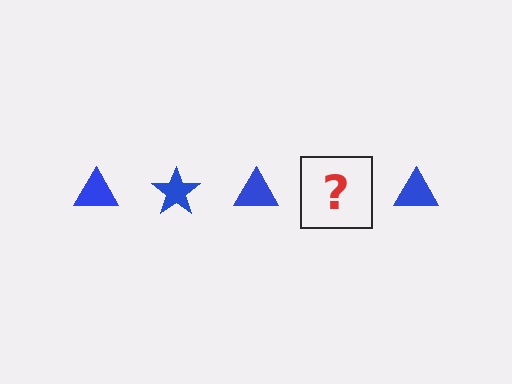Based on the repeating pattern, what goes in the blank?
The blank should be a blue star.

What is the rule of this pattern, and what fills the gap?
The rule is that the pattern cycles through triangle, star shapes in blue. The gap should be filled with a blue star.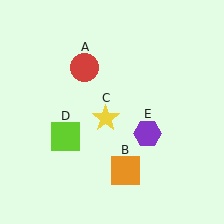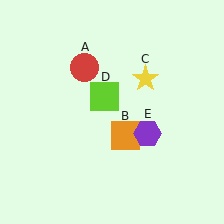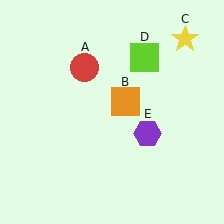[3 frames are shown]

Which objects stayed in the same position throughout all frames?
Red circle (object A) and purple hexagon (object E) remained stationary.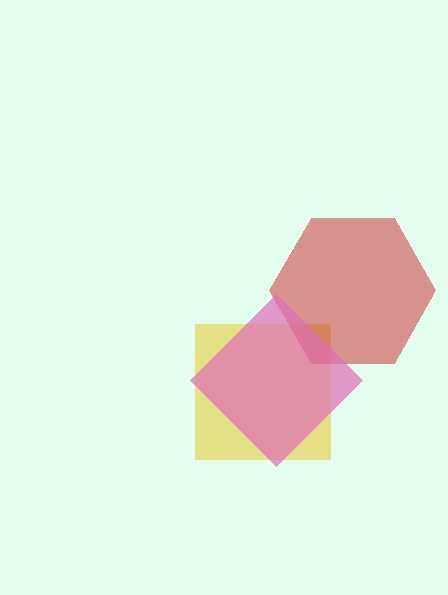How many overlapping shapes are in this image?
There are 3 overlapping shapes in the image.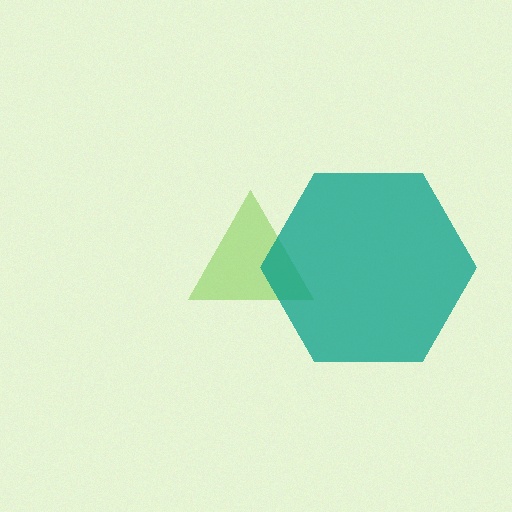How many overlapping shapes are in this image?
There are 2 overlapping shapes in the image.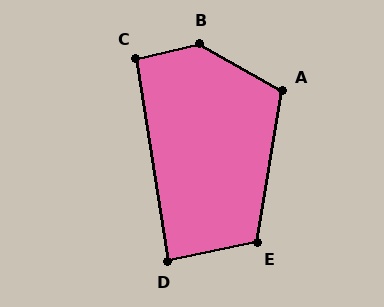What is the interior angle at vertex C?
Approximately 94 degrees (approximately right).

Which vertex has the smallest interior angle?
D, at approximately 87 degrees.